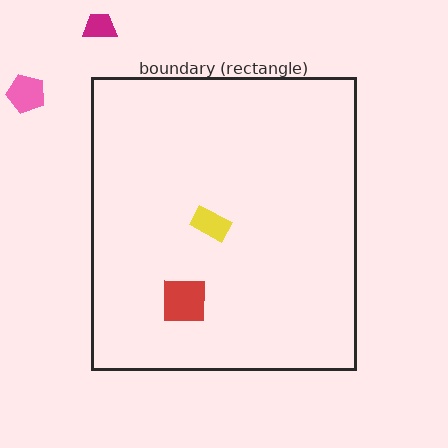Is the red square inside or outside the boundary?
Inside.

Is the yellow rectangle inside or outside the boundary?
Inside.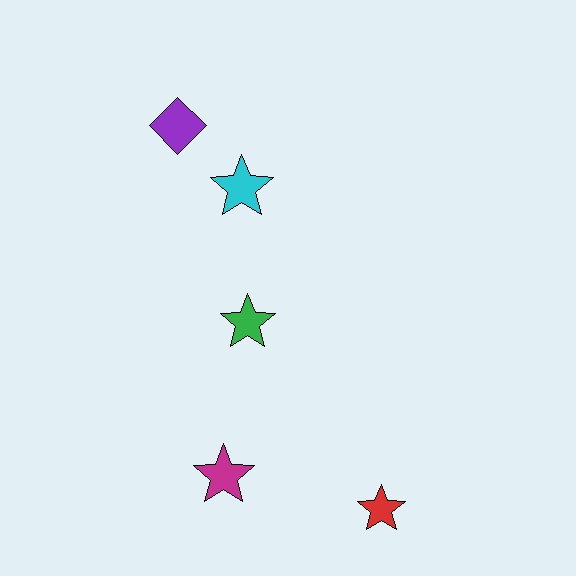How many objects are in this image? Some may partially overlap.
There are 5 objects.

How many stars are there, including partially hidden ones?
There are 4 stars.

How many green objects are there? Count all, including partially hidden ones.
There is 1 green object.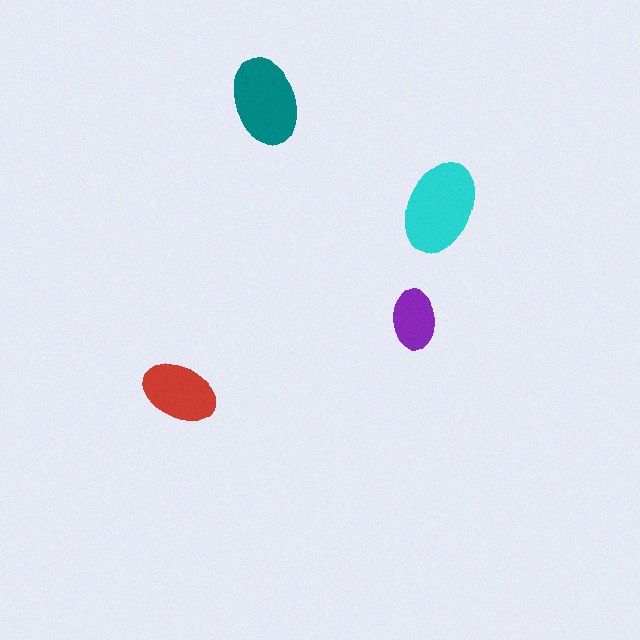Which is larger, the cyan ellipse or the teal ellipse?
The cyan one.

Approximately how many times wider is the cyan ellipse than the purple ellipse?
About 1.5 times wider.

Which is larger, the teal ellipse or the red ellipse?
The teal one.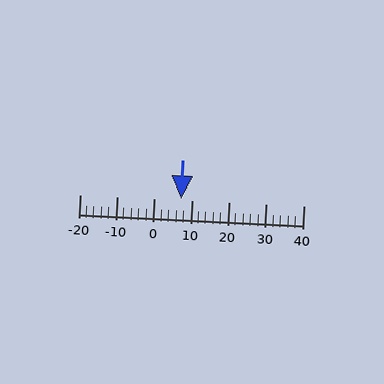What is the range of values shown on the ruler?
The ruler shows values from -20 to 40.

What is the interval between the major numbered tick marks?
The major tick marks are spaced 10 units apart.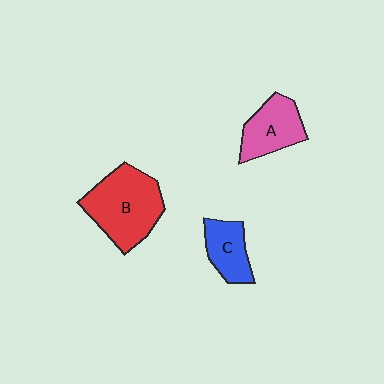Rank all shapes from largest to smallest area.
From largest to smallest: B (red), A (pink), C (blue).